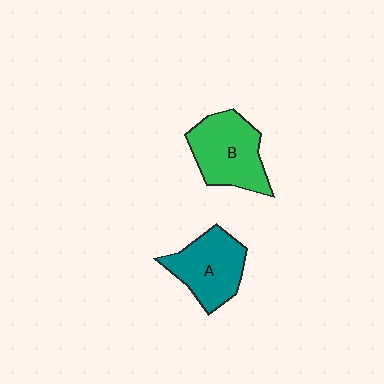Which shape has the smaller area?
Shape A (teal).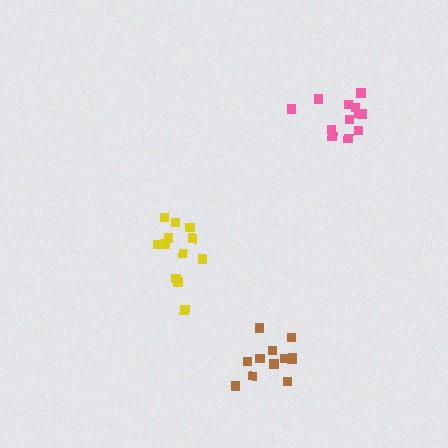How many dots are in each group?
Group 1: 12 dots, Group 2: 12 dots, Group 3: 12 dots (36 total).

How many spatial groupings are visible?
There are 3 spatial groupings.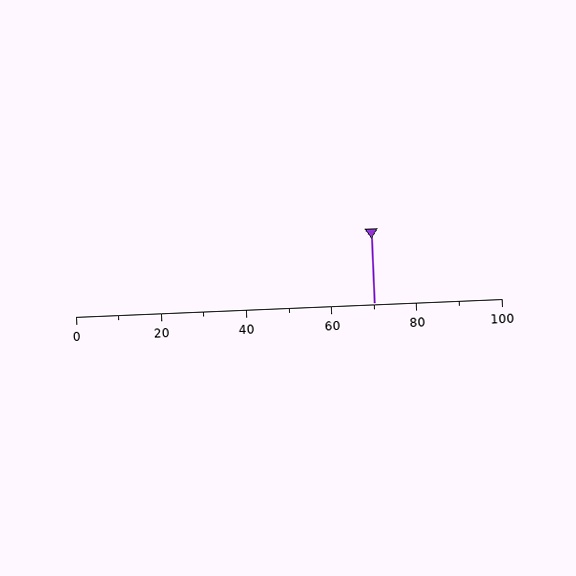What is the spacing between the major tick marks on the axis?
The major ticks are spaced 20 apart.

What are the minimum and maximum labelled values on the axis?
The axis runs from 0 to 100.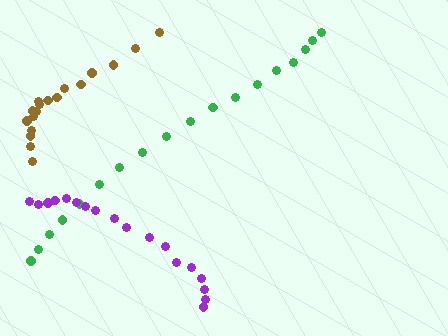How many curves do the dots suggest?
There are 3 distinct paths.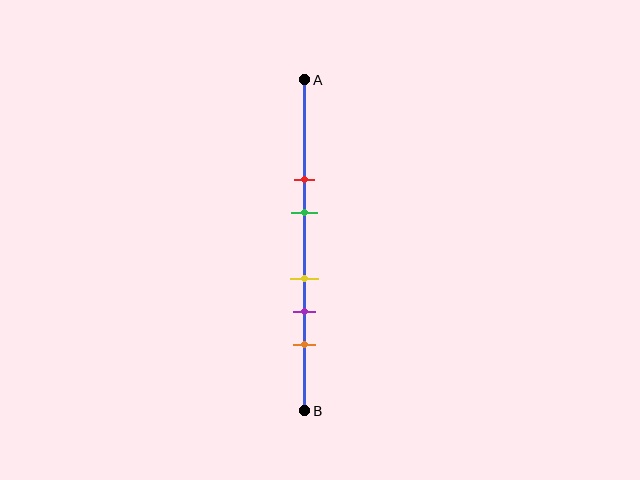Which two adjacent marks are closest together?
The yellow and purple marks are the closest adjacent pair.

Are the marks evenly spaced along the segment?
No, the marks are not evenly spaced.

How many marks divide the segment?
There are 5 marks dividing the segment.